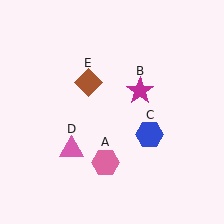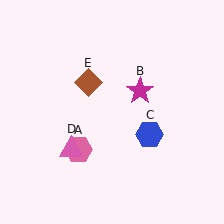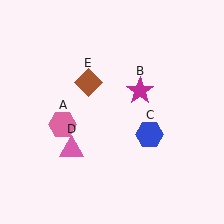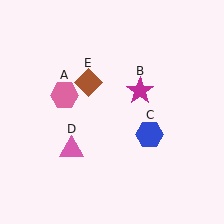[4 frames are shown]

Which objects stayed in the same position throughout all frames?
Magenta star (object B) and blue hexagon (object C) and pink triangle (object D) and brown diamond (object E) remained stationary.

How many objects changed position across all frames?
1 object changed position: pink hexagon (object A).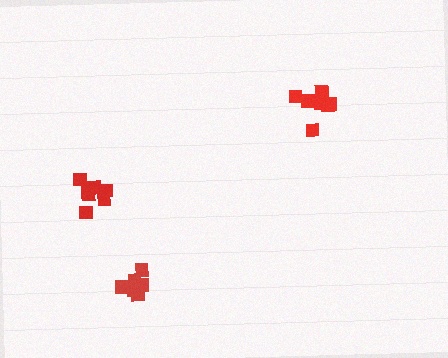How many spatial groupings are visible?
There are 3 spatial groupings.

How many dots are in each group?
Group 1: 8 dots, Group 2: 8 dots, Group 3: 7 dots (23 total).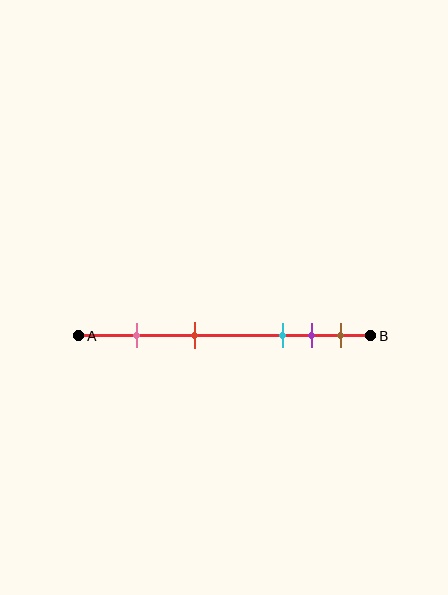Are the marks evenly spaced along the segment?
No, the marks are not evenly spaced.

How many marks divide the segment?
There are 5 marks dividing the segment.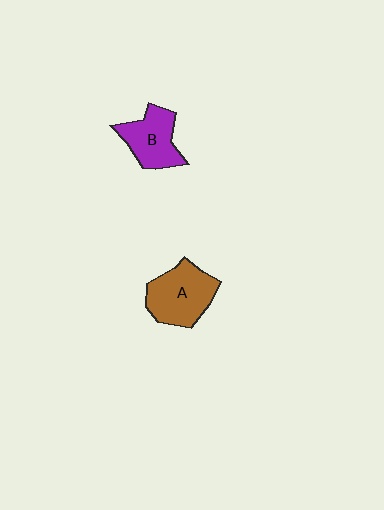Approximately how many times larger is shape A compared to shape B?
Approximately 1.2 times.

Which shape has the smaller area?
Shape B (purple).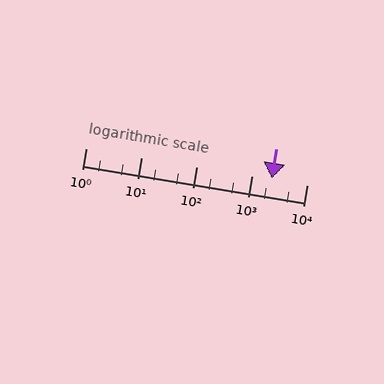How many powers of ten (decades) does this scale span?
The scale spans 4 decades, from 1 to 10000.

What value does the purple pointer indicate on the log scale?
The pointer indicates approximately 2300.